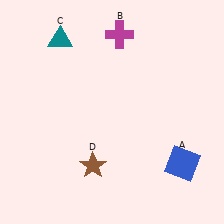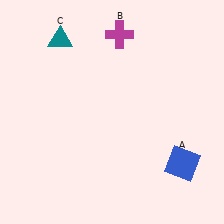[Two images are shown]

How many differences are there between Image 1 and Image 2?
There is 1 difference between the two images.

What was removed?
The brown star (D) was removed in Image 2.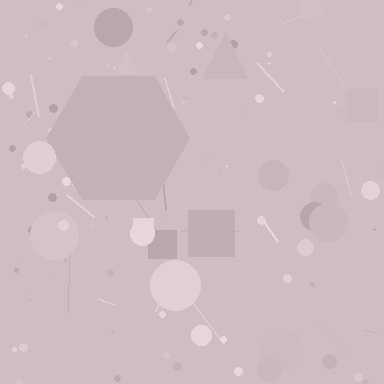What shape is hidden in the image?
A hexagon is hidden in the image.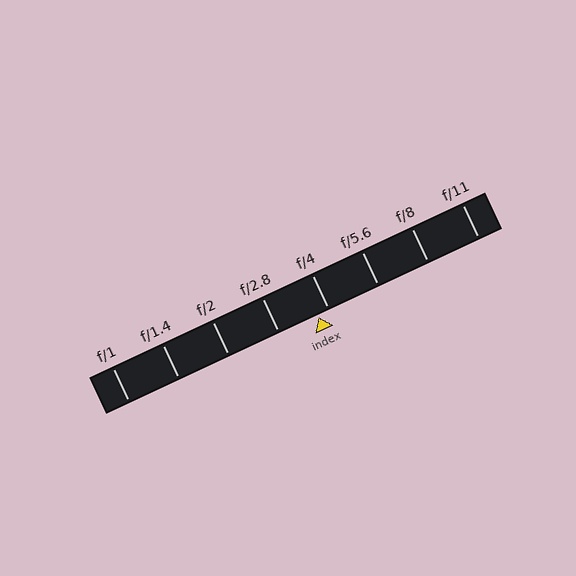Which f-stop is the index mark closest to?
The index mark is closest to f/4.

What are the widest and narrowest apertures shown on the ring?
The widest aperture shown is f/1 and the narrowest is f/11.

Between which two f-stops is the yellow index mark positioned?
The index mark is between f/2.8 and f/4.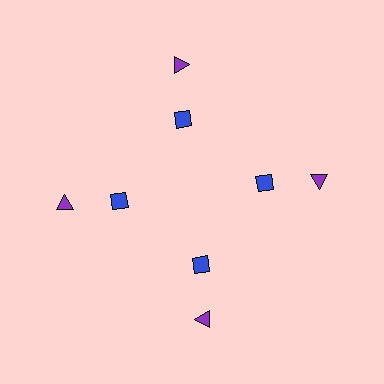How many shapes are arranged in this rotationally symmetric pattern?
There are 8 shapes, arranged in 4 groups of 2.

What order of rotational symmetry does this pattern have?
This pattern has 4-fold rotational symmetry.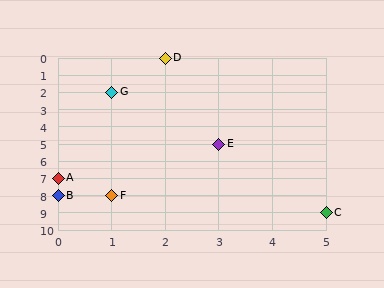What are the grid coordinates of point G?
Point G is at grid coordinates (1, 2).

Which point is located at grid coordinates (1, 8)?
Point F is at (1, 8).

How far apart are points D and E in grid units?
Points D and E are 1 column and 5 rows apart (about 5.1 grid units diagonally).